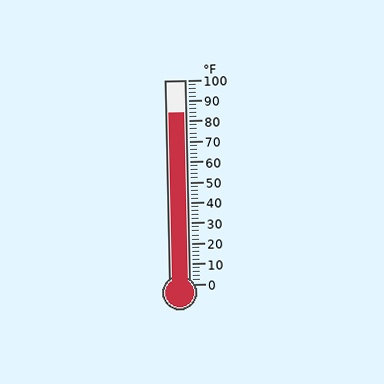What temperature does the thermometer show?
The thermometer shows approximately 84°F.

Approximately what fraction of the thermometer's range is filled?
The thermometer is filled to approximately 85% of its range.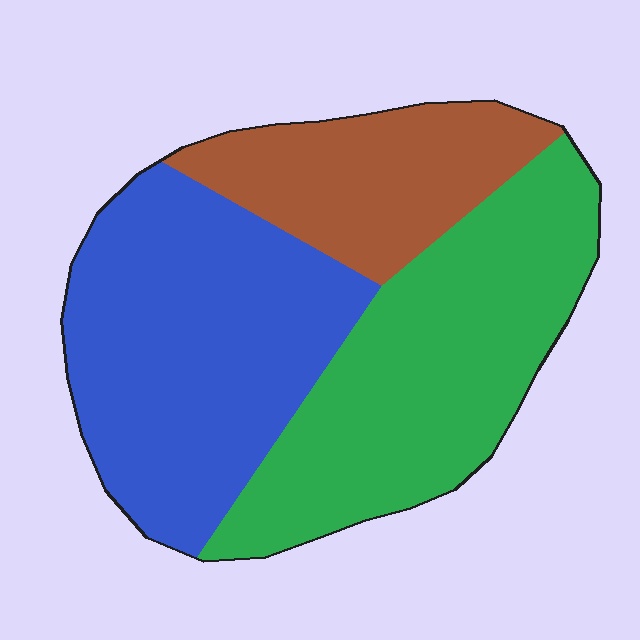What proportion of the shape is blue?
Blue covers around 40% of the shape.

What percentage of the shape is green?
Green covers 39% of the shape.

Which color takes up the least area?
Brown, at roughly 20%.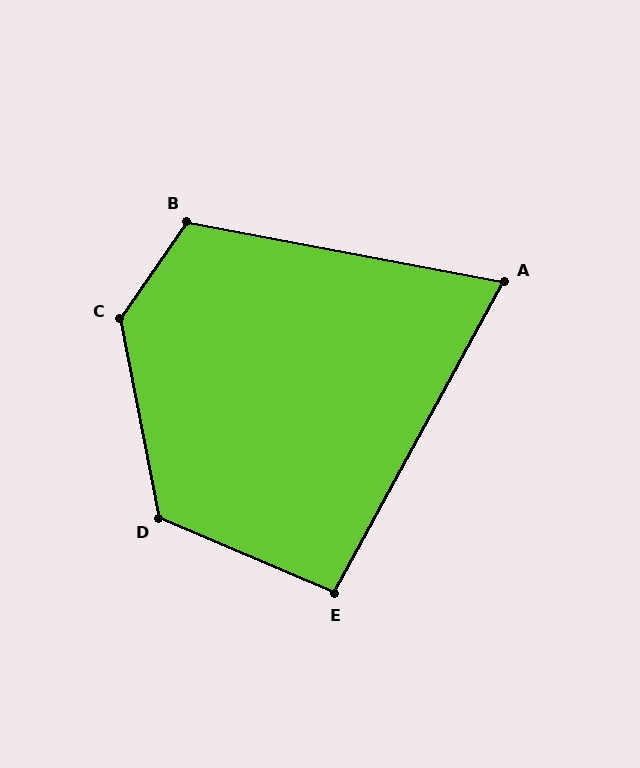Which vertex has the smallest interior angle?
A, at approximately 72 degrees.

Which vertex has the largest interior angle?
C, at approximately 135 degrees.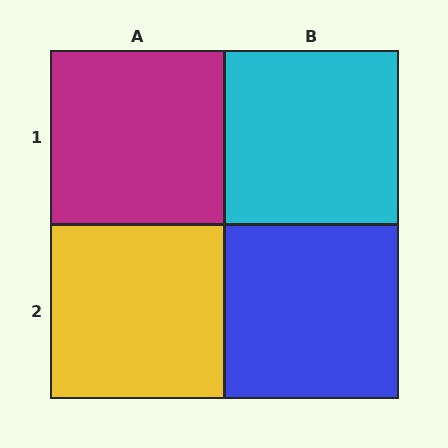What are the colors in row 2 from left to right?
Yellow, blue.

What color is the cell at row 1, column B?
Cyan.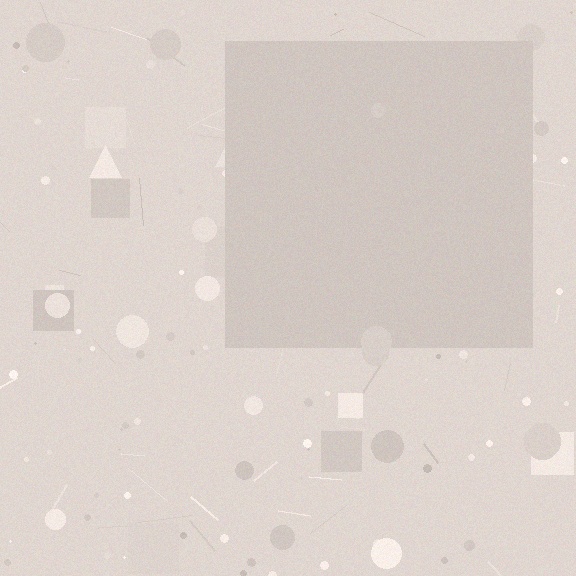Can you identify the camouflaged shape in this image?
The camouflaged shape is a square.